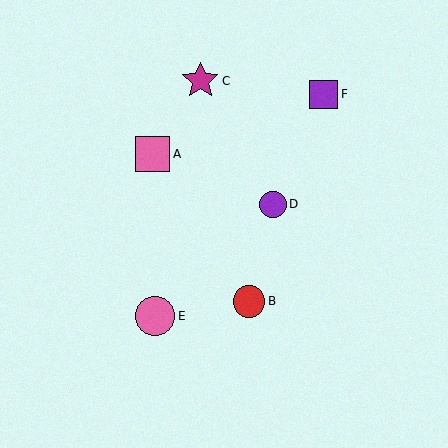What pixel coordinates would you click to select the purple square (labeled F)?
Click at (323, 94) to select the purple square F.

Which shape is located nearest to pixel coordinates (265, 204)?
The purple circle (labeled D) at (273, 204) is nearest to that location.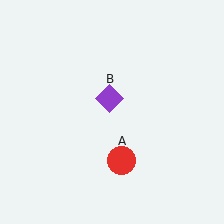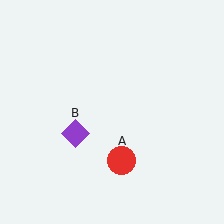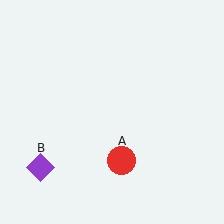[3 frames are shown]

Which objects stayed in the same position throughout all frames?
Red circle (object A) remained stationary.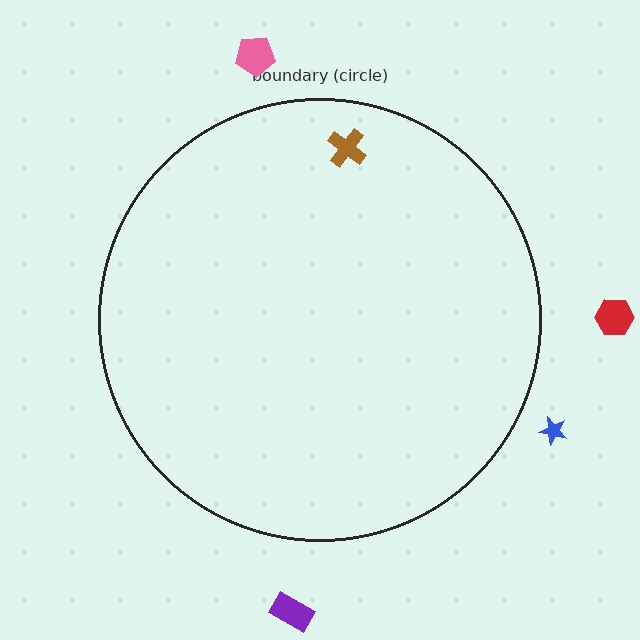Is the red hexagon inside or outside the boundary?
Outside.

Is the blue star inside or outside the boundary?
Outside.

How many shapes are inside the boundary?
1 inside, 4 outside.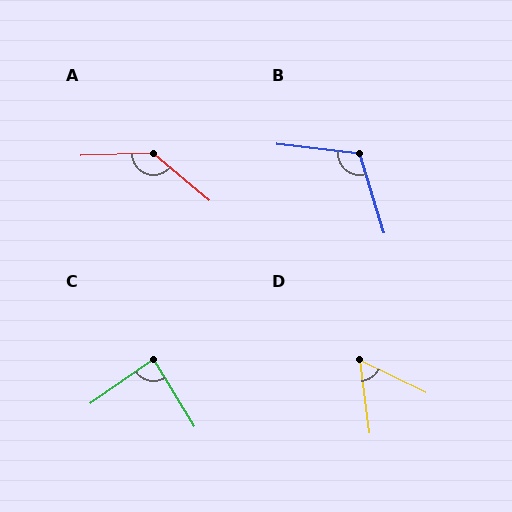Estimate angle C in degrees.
Approximately 86 degrees.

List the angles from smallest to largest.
D (57°), C (86°), B (113°), A (138°).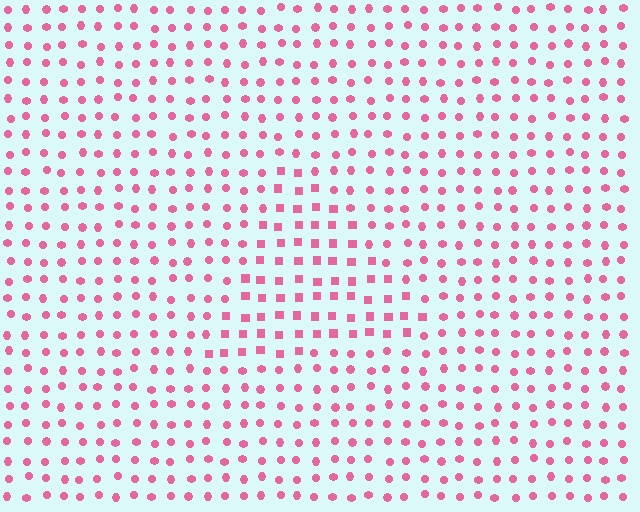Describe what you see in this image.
The image is filled with small pink elements arranged in a uniform grid. A triangle-shaped region contains squares, while the surrounding area contains circles. The boundary is defined purely by the change in element shape.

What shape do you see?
I see a triangle.